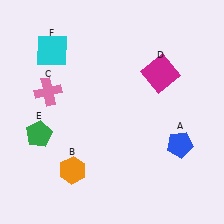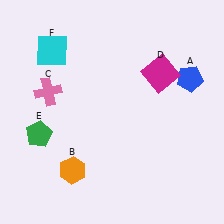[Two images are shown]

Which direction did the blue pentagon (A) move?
The blue pentagon (A) moved up.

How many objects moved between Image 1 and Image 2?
1 object moved between the two images.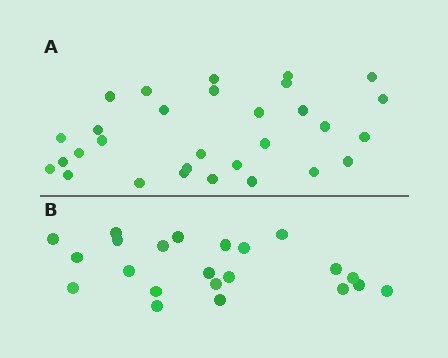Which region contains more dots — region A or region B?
Region A (the top region) has more dots.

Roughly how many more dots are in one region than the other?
Region A has roughly 8 or so more dots than region B.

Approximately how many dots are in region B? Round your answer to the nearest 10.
About 20 dots. (The exact count is 22, which rounds to 20.)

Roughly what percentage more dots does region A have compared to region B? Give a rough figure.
About 35% more.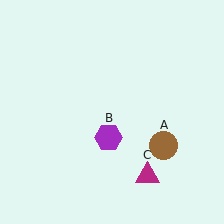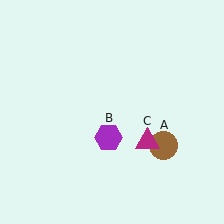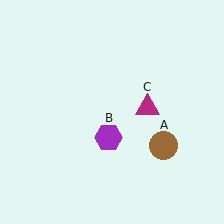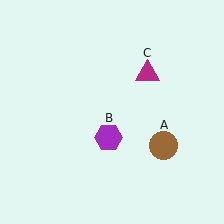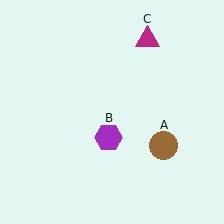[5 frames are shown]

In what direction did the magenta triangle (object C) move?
The magenta triangle (object C) moved up.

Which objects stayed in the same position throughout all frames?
Brown circle (object A) and purple hexagon (object B) remained stationary.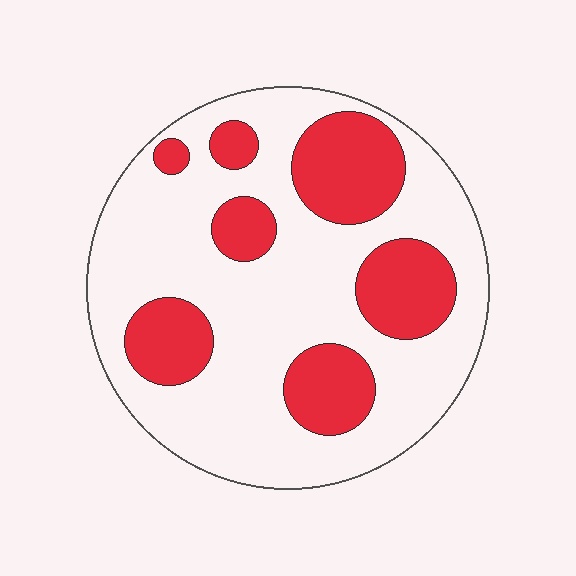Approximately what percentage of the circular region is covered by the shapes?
Approximately 30%.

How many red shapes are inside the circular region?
7.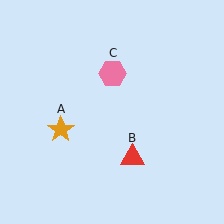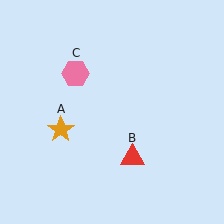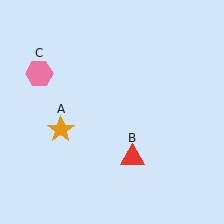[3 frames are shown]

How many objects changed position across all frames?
1 object changed position: pink hexagon (object C).